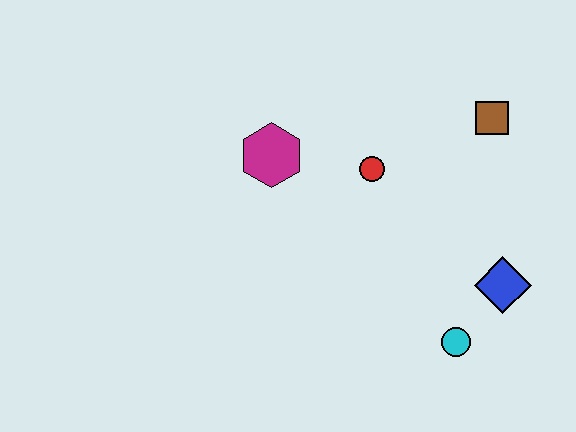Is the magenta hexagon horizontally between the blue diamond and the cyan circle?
No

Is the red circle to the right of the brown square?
No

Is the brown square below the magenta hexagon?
No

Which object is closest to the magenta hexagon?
The red circle is closest to the magenta hexagon.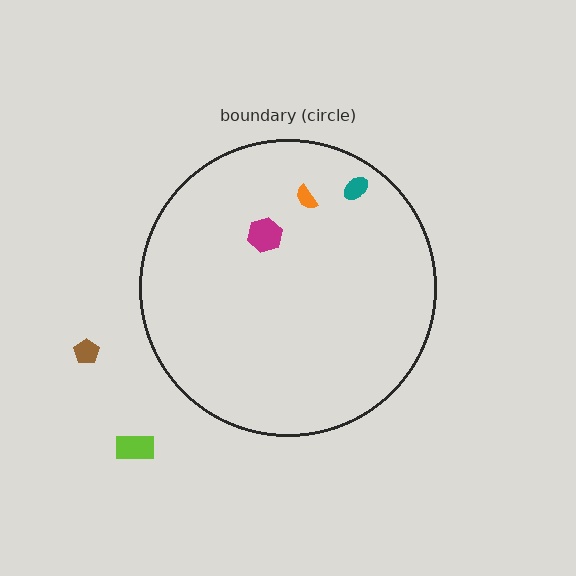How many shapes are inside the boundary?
3 inside, 2 outside.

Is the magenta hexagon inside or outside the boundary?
Inside.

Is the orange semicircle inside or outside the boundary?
Inside.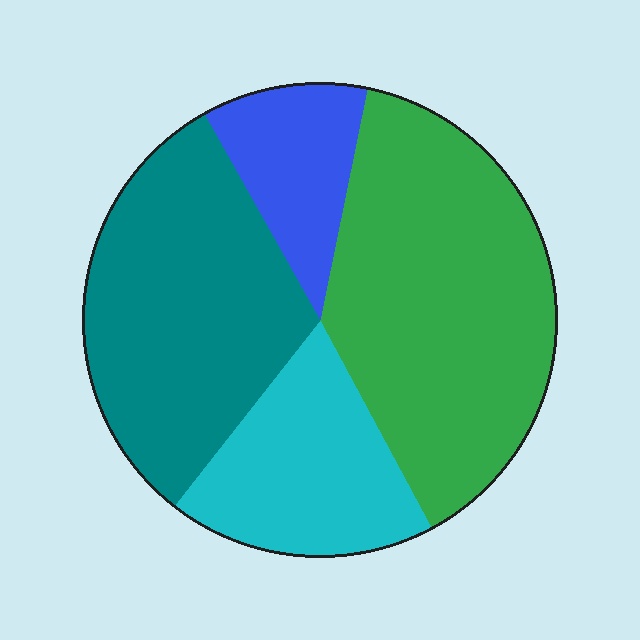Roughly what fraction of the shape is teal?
Teal takes up about one third (1/3) of the shape.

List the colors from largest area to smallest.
From largest to smallest: green, teal, cyan, blue.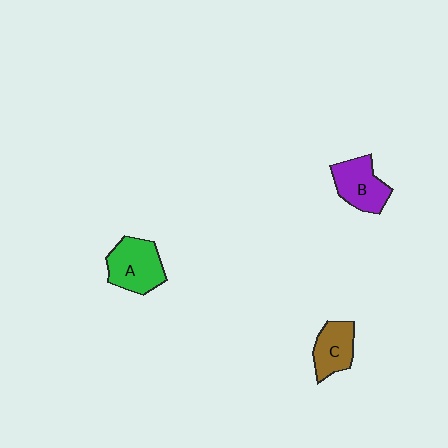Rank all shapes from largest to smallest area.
From largest to smallest: A (green), B (purple), C (brown).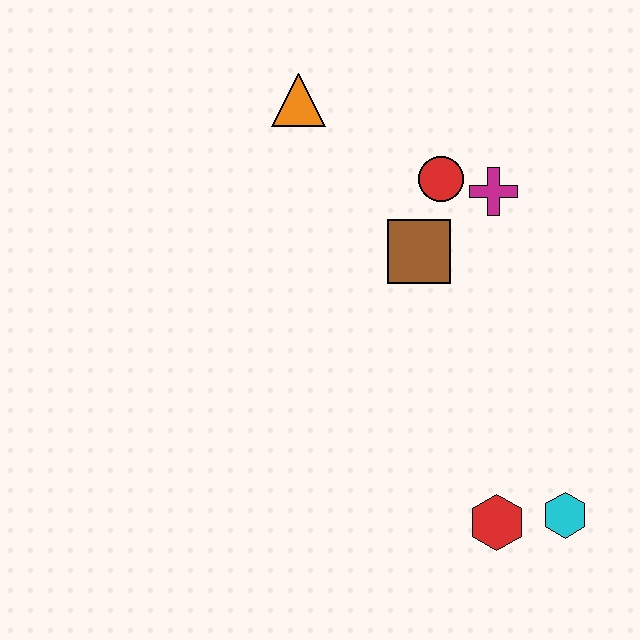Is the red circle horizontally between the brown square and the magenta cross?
Yes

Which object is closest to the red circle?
The magenta cross is closest to the red circle.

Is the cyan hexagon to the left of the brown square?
No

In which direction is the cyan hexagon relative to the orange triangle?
The cyan hexagon is below the orange triangle.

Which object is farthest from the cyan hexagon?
The orange triangle is farthest from the cyan hexagon.